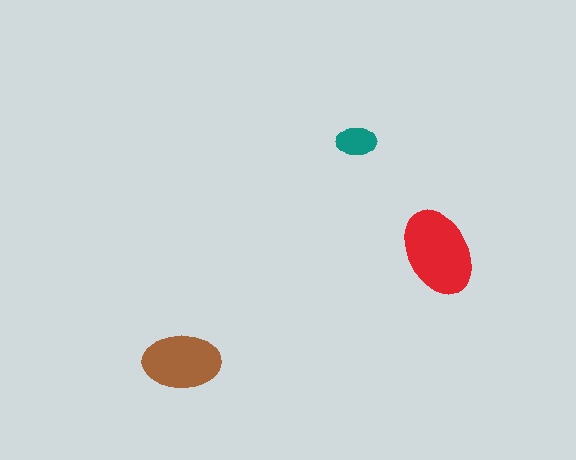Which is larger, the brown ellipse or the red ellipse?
The red one.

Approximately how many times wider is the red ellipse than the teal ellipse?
About 2 times wider.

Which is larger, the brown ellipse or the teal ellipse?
The brown one.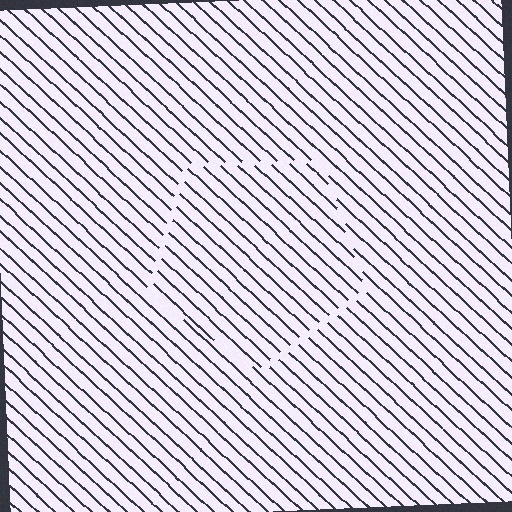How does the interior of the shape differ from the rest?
The interior of the shape contains the same grating, shifted by half a period — the contour is defined by the phase discontinuity where line-ends from the inner and outer gratings abut.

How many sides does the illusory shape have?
5 sides — the line-ends trace a pentagon.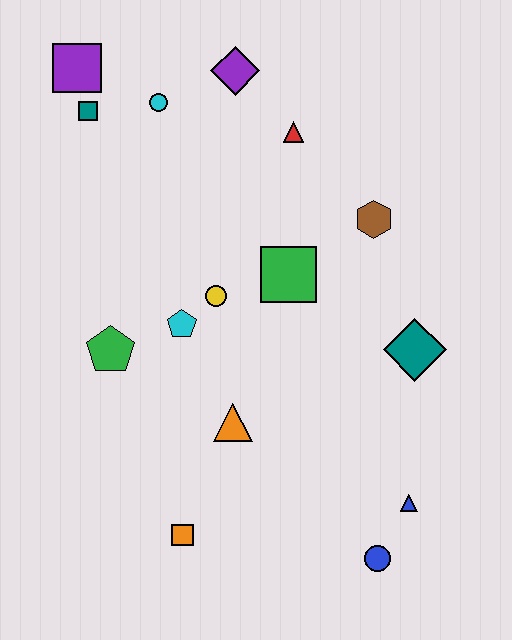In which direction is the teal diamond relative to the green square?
The teal diamond is to the right of the green square.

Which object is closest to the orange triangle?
The cyan pentagon is closest to the orange triangle.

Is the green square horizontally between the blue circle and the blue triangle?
No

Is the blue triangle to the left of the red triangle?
No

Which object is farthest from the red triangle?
The blue circle is farthest from the red triangle.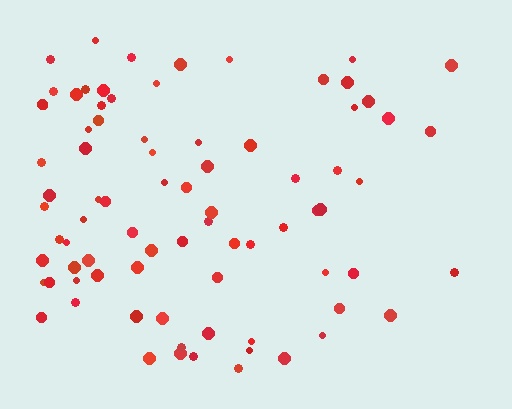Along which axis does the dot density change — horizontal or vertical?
Horizontal.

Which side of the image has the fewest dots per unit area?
The right.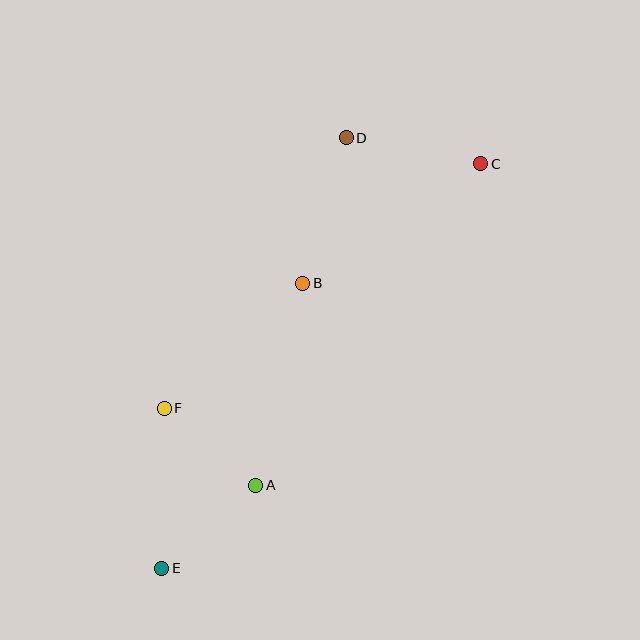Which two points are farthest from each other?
Points C and E are farthest from each other.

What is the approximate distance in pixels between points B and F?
The distance between B and F is approximately 186 pixels.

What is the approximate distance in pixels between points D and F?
The distance between D and F is approximately 326 pixels.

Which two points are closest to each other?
Points A and F are closest to each other.